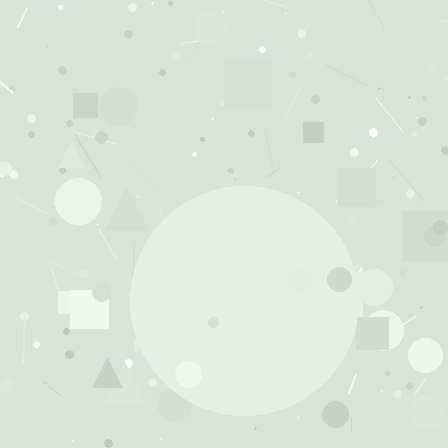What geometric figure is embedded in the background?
A circle is embedded in the background.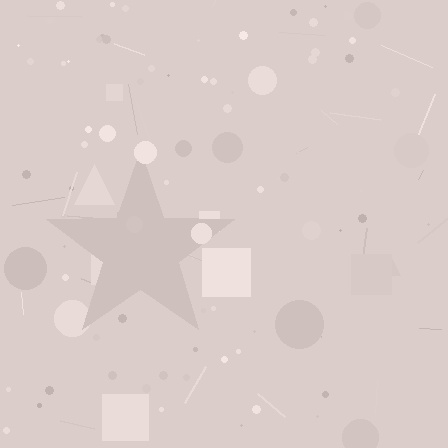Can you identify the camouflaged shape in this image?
The camouflaged shape is a star.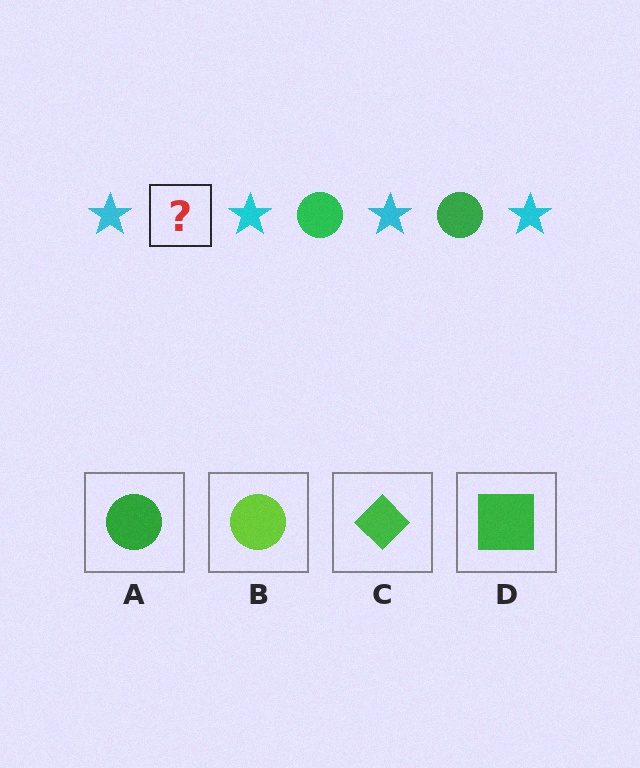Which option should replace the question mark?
Option A.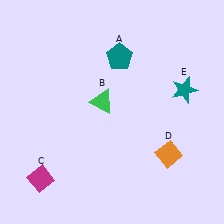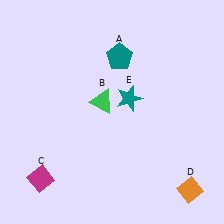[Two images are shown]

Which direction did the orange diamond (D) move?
The orange diamond (D) moved down.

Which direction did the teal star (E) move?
The teal star (E) moved left.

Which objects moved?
The objects that moved are: the orange diamond (D), the teal star (E).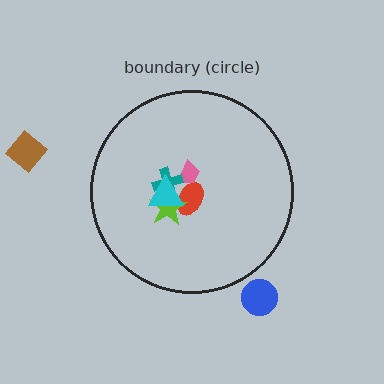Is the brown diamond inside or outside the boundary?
Outside.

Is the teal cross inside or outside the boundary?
Inside.